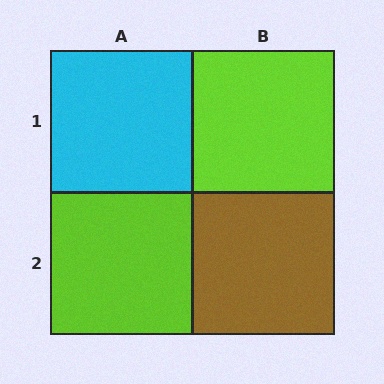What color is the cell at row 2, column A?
Lime.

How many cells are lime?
2 cells are lime.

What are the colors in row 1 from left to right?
Cyan, lime.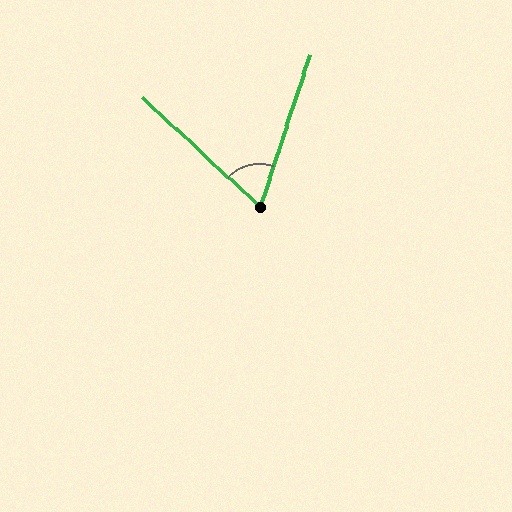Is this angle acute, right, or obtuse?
It is acute.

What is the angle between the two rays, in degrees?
Approximately 65 degrees.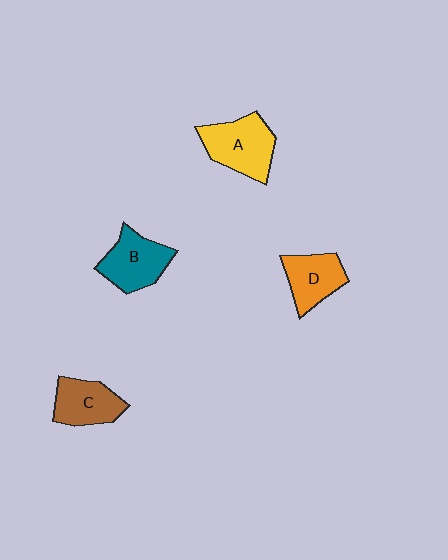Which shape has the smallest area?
Shape D (orange).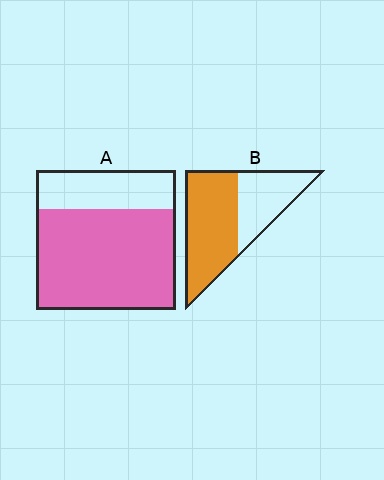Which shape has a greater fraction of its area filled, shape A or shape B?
Shape A.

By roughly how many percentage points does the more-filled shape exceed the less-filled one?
By roughly 10 percentage points (A over B).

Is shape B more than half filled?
Yes.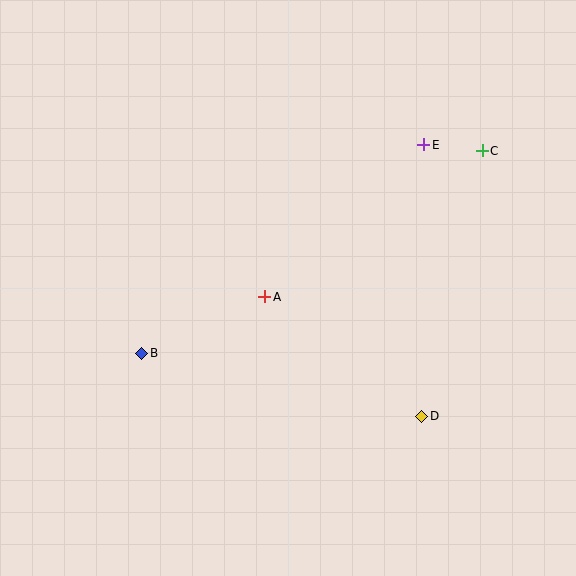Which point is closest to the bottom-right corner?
Point D is closest to the bottom-right corner.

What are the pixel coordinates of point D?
Point D is at (422, 416).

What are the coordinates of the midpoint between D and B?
The midpoint between D and B is at (282, 385).